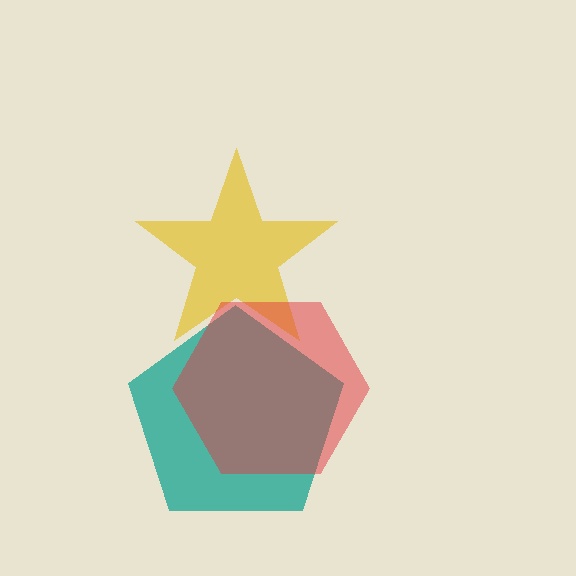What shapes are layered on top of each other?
The layered shapes are: a yellow star, a teal pentagon, a red hexagon.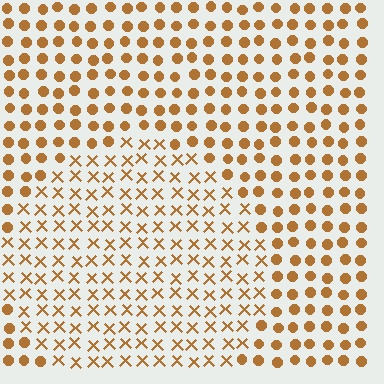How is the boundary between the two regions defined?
The boundary is defined by a change in element shape: X marks inside vs. circles outside. All elements share the same color and spacing.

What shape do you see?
I see a circle.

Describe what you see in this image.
The image is filled with small brown elements arranged in a uniform grid. A circle-shaped region contains X marks, while the surrounding area contains circles. The boundary is defined purely by the change in element shape.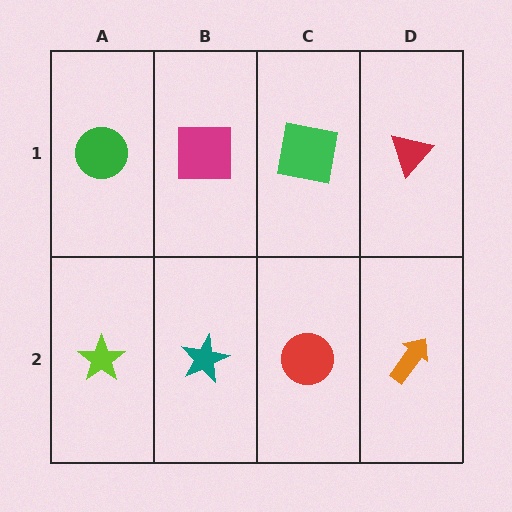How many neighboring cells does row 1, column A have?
2.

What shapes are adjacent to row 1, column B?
A teal star (row 2, column B), a green circle (row 1, column A), a green square (row 1, column C).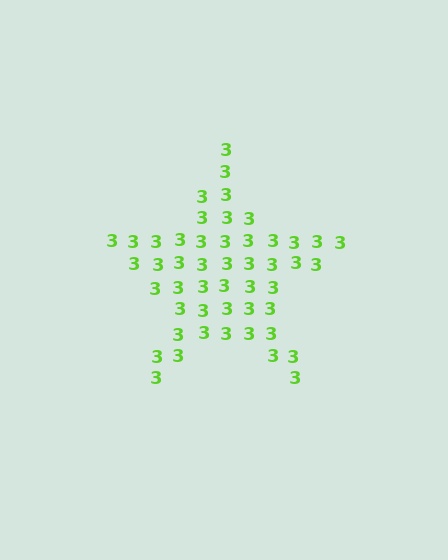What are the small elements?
The small elements are digit 3's.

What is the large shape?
The large shape is a star.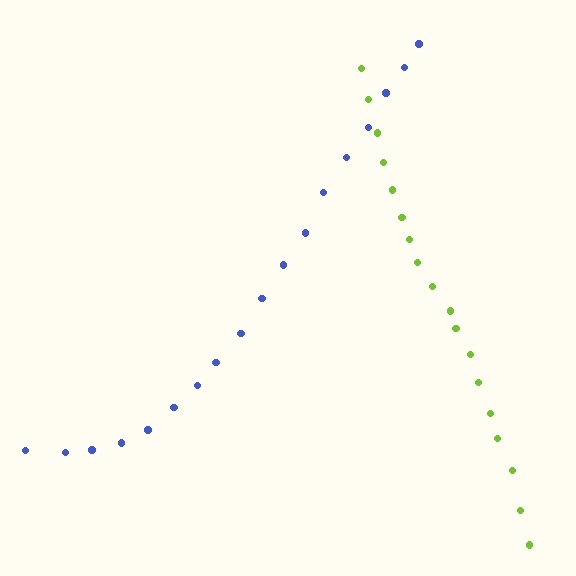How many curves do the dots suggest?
There are 2 distinct paths.